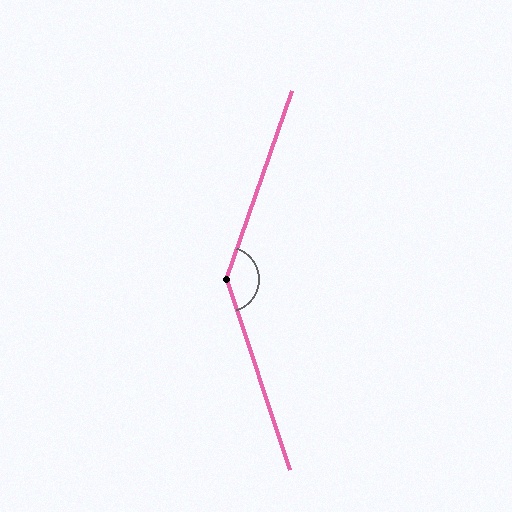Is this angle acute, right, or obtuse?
It is obtuse.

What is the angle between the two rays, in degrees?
Approximately 142 degrees.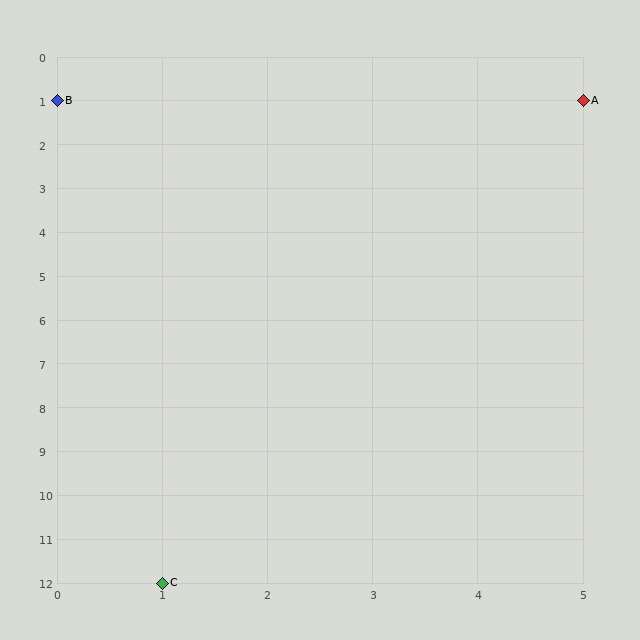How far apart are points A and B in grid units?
Points A and B are 5 columns apart.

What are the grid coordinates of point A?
Point A is at grid coordinates (5, 1).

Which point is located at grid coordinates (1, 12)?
Point C is at (1, 12).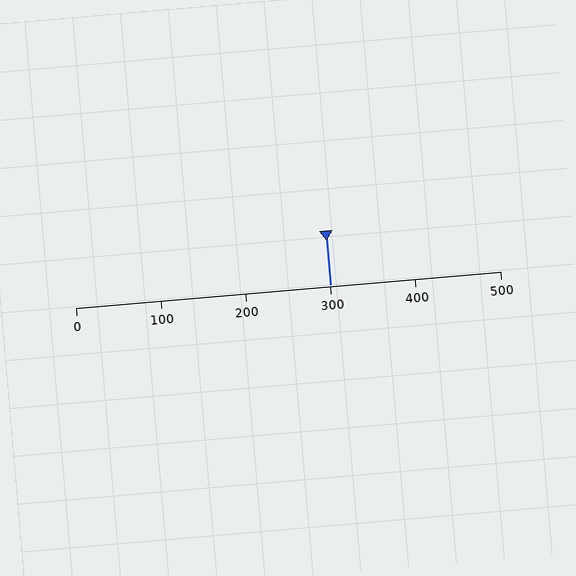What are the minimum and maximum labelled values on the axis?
The axis runs from 0 to 500.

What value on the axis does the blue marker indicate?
The marker indicates approximately 300.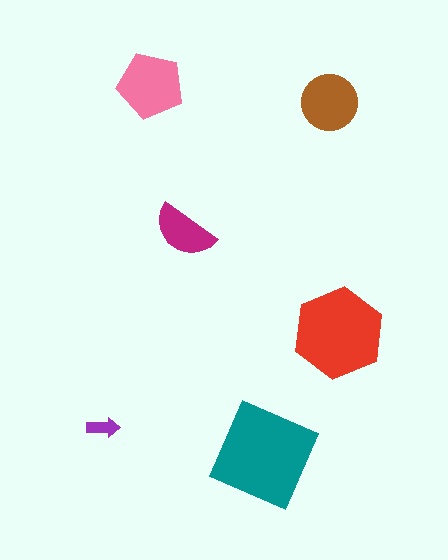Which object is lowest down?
The teal diamond is bottommost.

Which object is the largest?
The teal diamond.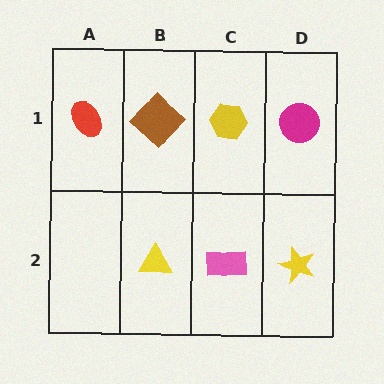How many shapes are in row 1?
4 shapes.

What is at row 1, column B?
A brown diamond.